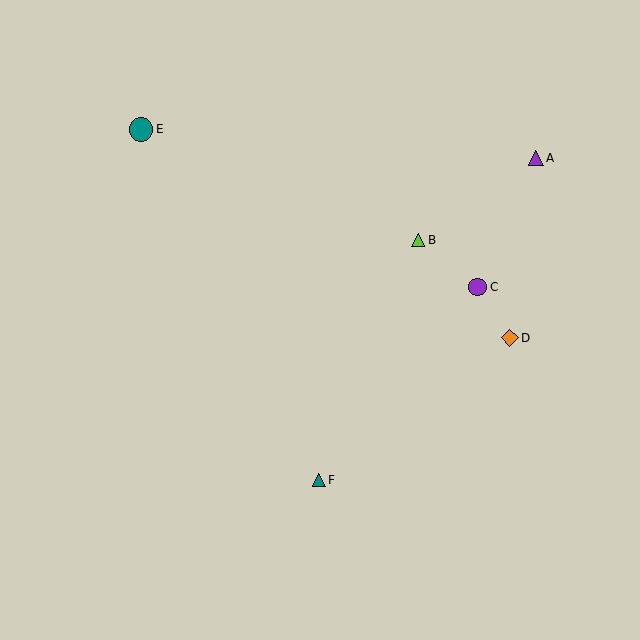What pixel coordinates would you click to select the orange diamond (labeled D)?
Click at (510, 338) to select the orange diamond D.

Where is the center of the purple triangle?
The center of the purple triangle is at (536, 158).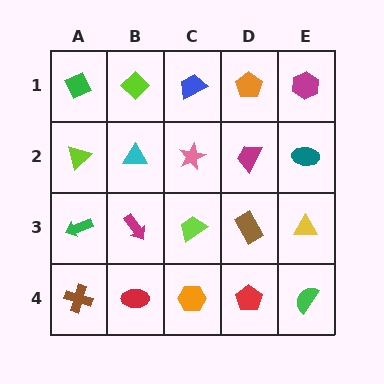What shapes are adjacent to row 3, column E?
A teal ellipse (row 2, column E), a green semicircle (row 4, column E), a brown rectangle (row 3, column D).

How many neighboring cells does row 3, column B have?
4.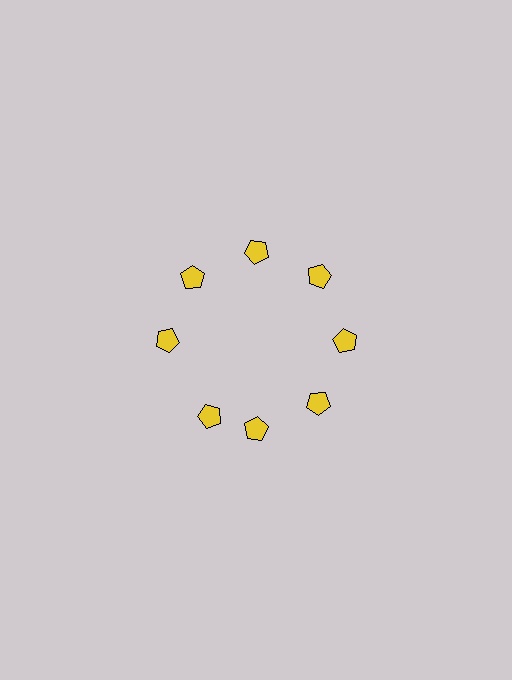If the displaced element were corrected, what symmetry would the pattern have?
It would have 8-fold rotational symmetry — the pattern would map onto itself every 45 degrees.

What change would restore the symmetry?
The symmetry would be restored by rotating it back into even spacing with its neighbors so that all 8 pentagons sit at equal angles and equal distance from the center.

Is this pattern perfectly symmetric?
No. The 8 yellow pentagons are arranged in a ring, but one element near the 8 o'clock position is rotated out of alignment along the ring, breaking the 8-fold rotational symmetry.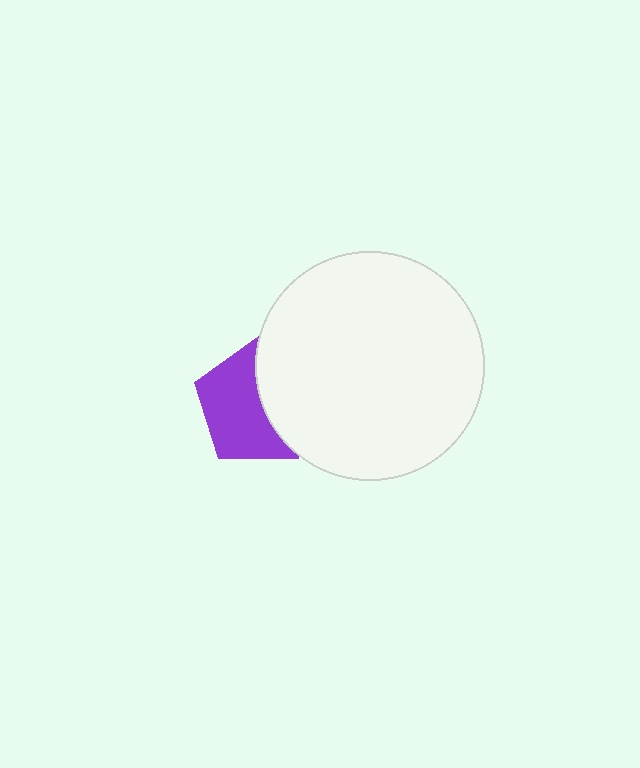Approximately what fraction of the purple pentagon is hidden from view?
Roughly 41% of the purple pentagon is hidden behind the white circle.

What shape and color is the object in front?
The object in front is a white circle.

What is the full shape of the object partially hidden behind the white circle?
The partially hidden object is a purple pentagon.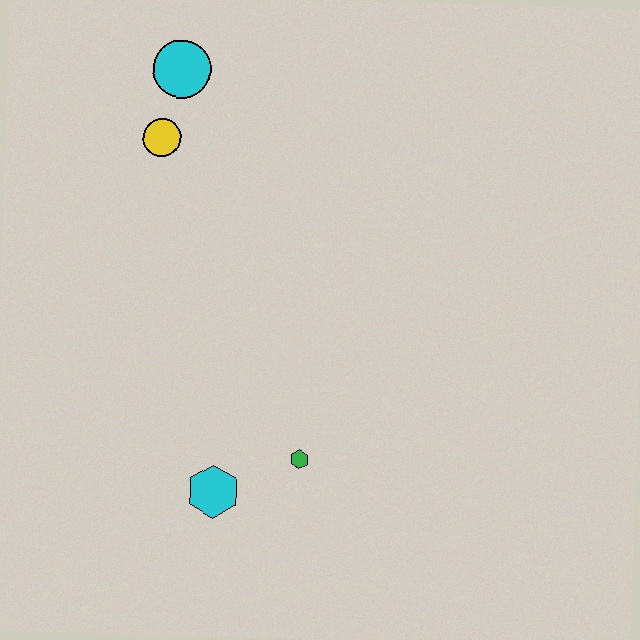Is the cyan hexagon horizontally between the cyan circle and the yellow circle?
No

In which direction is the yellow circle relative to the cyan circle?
The yellow circle is below the cyan circle.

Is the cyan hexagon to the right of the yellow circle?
Yes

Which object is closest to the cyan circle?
The yellow circle is closest to the cyan circle.